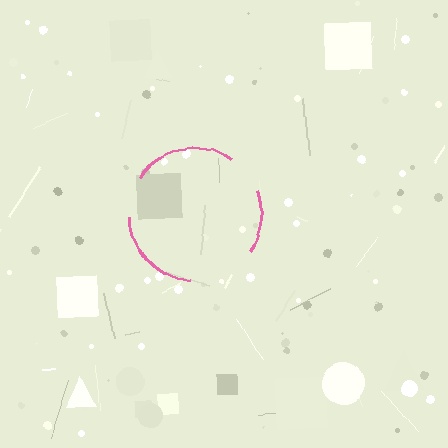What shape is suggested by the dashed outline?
The dashed outline suggests a circle.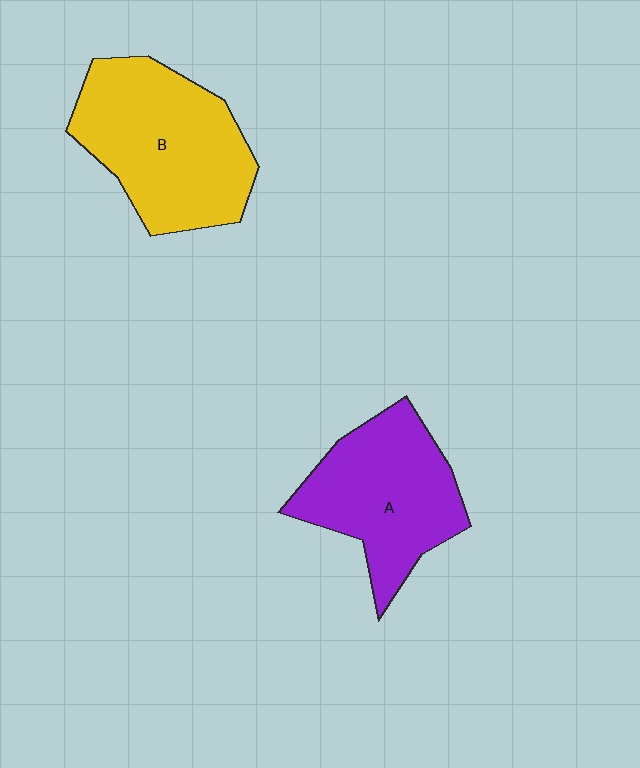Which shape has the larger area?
Shape B (yellow).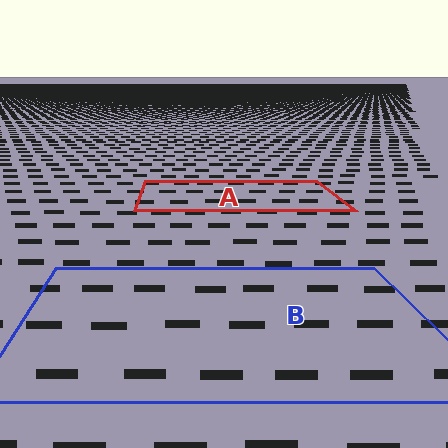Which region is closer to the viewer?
Region B is closer. The texture elements there are larger and more spread out.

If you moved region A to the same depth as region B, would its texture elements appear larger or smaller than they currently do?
They would appear larger. At a closer depth, the same texture elements are projected at a bigger on-screen size.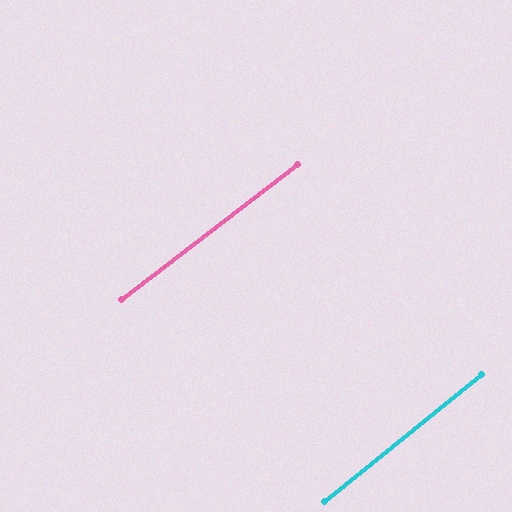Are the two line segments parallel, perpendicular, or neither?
Parallel — their directions differ by only 1.4°.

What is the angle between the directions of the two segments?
Approximately 1 degree.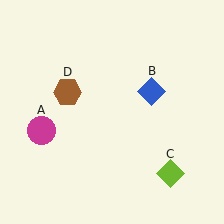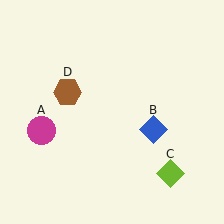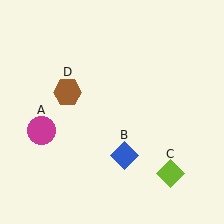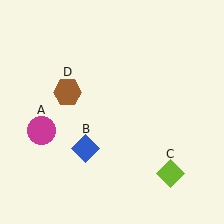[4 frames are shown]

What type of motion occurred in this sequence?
The blue diamond (object B) rotated clockwise around the center of the scene.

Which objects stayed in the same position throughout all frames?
Magenta circle (object A) and lime diamond (object C) and brown hexagon (object D) remained stationary.